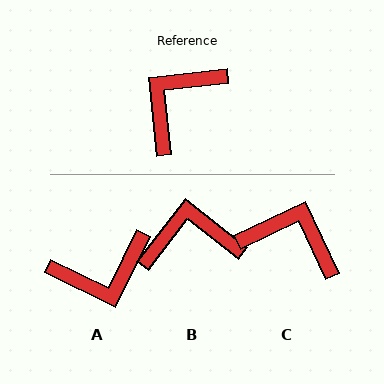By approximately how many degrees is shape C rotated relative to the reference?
Approximately 71 degrees clockwise.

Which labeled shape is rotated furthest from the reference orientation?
A, about 148 degrees away.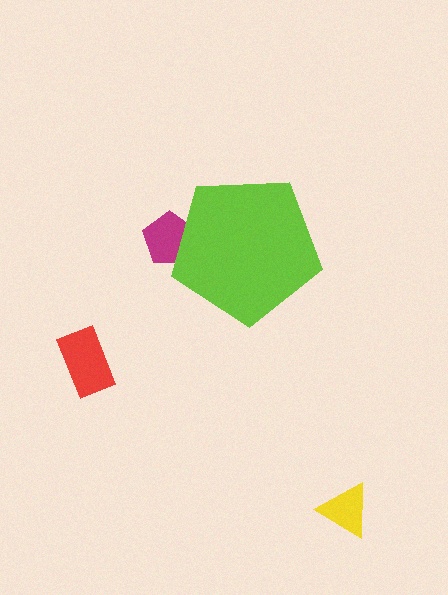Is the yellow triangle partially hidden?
No, the yellow triangle is fully visible.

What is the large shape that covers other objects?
A lime pentagon.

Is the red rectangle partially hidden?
No, the red rectangle is fully visible.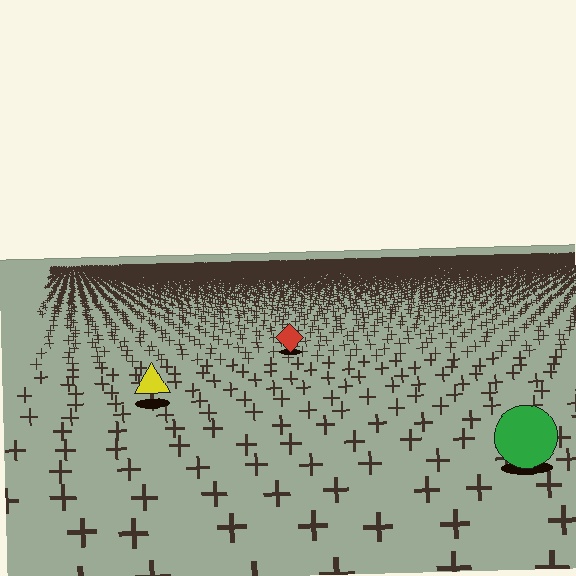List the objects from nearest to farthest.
From nearest to farthest: the green circle, the yellow triangle, the red diamond.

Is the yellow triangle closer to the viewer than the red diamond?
Yes. The yellow triangle is closer — you can tell from the texture gradient: the ground texture is coarser near it.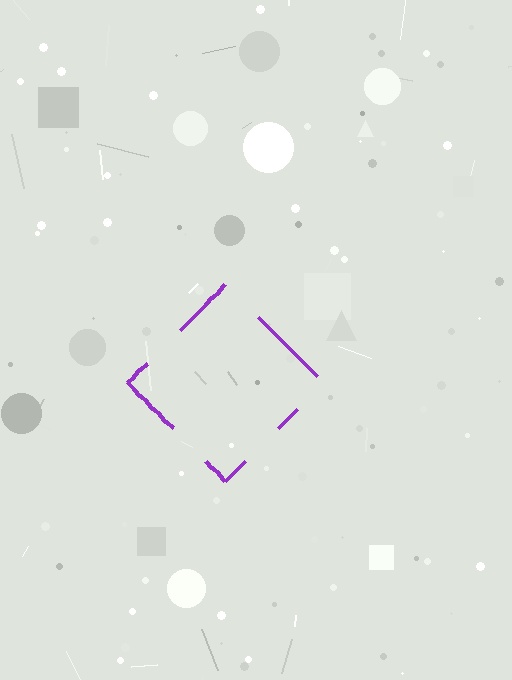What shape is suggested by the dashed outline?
The dashed outline suggests a diamond.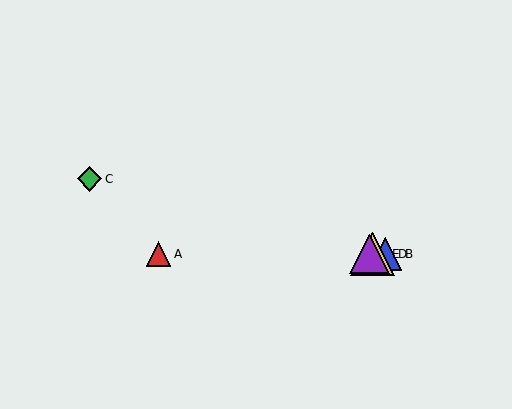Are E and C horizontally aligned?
No, E is at y≈254 and C is at y≈179.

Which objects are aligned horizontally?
Objects A, B, D, E are aligned horizontally.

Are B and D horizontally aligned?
Yes, both are at y≈254.